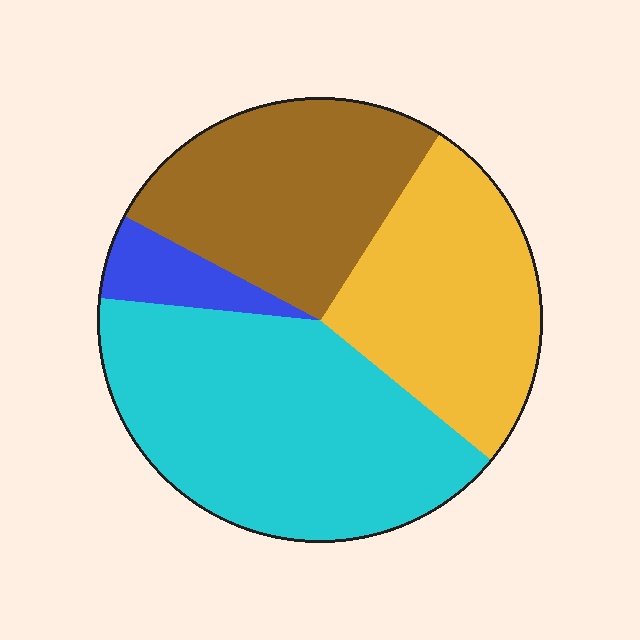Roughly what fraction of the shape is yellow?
Yellow takes up about one quarter (1/4) of the shape.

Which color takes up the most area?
Cyan, at roughly 40%.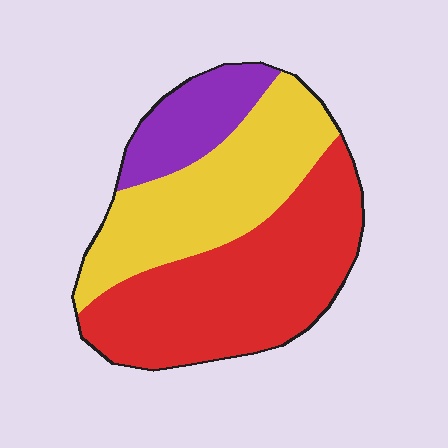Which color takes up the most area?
Red, at roughly 50%.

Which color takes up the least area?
Purple, at roughly 15%.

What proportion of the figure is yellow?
Yellow takes up between a quarter and a half of the figure.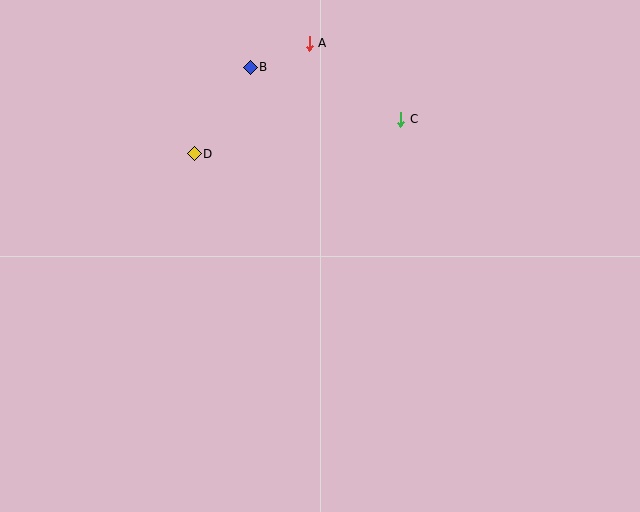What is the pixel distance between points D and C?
The distance between D and C is 210 pixels.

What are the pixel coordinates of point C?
Point C is at (401, 119).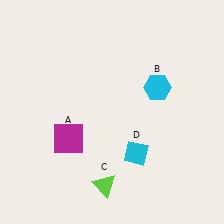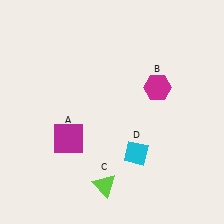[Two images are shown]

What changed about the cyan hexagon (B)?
In Image 1, B is cyan. In Image 2, it changed to magenta.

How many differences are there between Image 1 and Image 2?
There is 1 difference between the two images.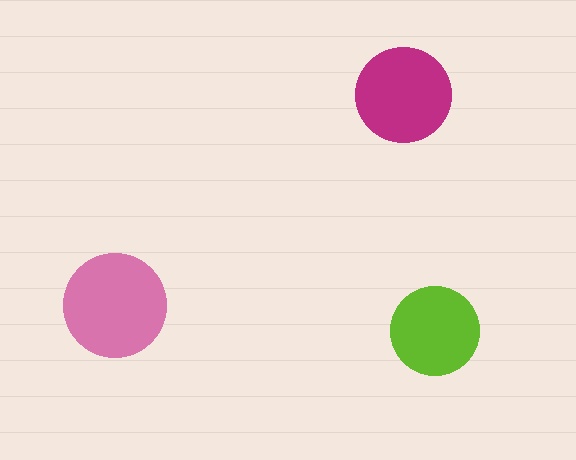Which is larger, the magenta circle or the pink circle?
The pink one.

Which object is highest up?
The magenta circle is topmost.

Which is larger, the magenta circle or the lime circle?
The magenta one.